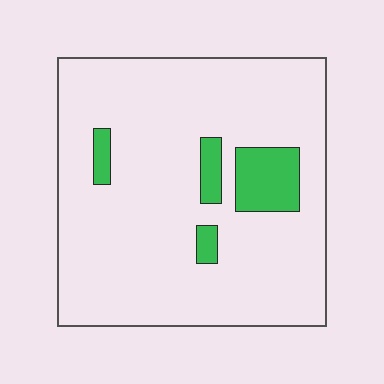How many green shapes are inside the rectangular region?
4.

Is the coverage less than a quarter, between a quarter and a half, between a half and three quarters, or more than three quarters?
Less than a quarter.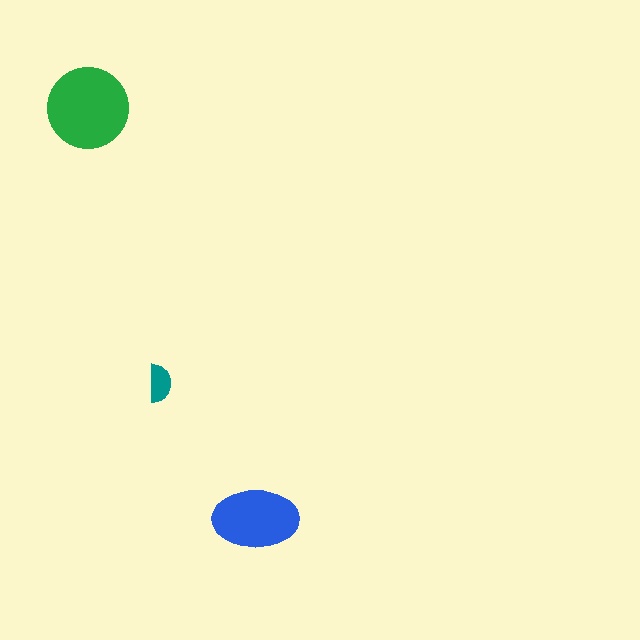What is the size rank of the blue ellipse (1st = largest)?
2nd.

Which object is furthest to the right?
The blue ellipse is rightmost.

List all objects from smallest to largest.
The teal semicircle, the blue ellipse, the green circle.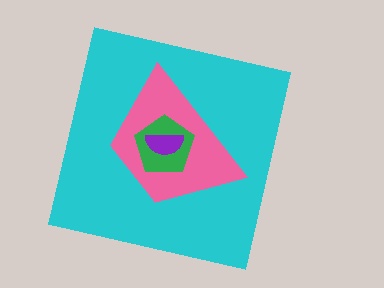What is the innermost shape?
The purple semicircle.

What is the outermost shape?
The cyan square.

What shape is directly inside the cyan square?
The pink trapezoid.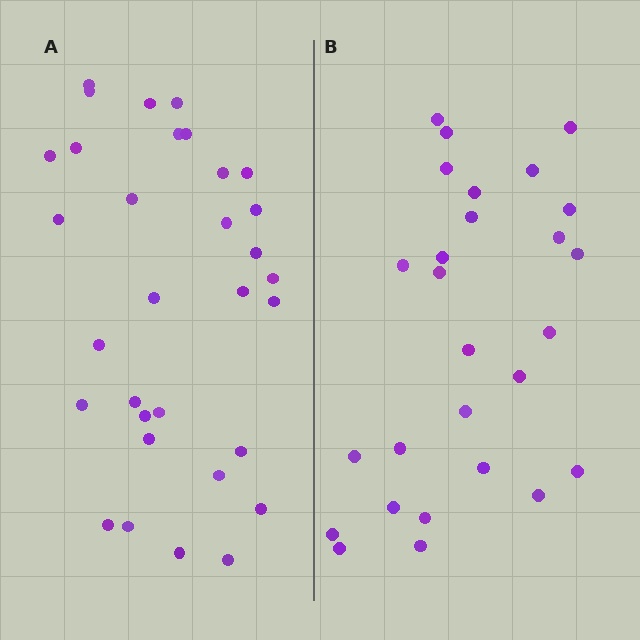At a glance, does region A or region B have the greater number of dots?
Region A (the left region) has more dots.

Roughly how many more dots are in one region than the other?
Region A has about 5 more dots than region B.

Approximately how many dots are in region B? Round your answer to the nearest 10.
About 30 dots. (The exact count is 27, which rounds to 30.)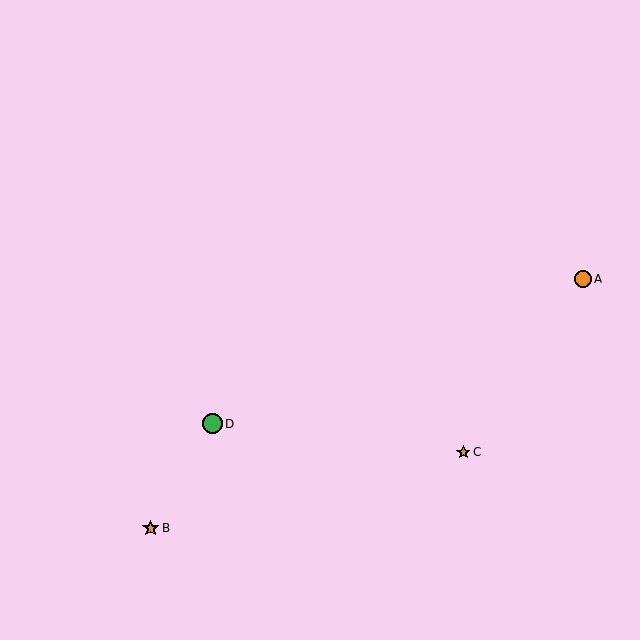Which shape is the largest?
The green circle (labeled D) is the largest.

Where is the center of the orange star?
The center of the orange star is at (463, 452).